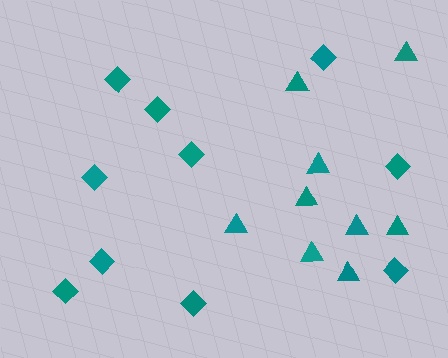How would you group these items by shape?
There are 2 groups: one group of diamonds (10) and one group of triangles (9).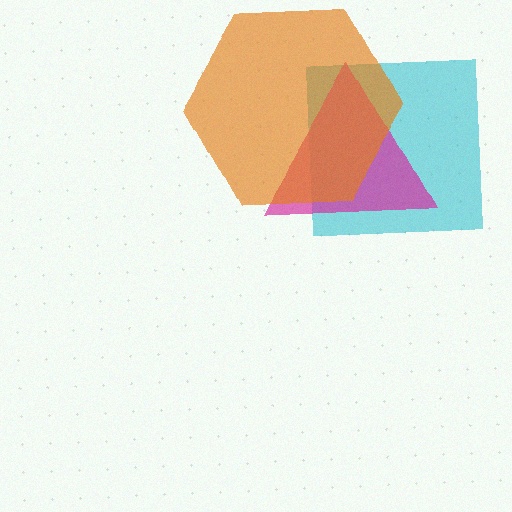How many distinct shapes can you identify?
There are 3 distinct shapes: a cyan square, a magenta triangle, an orange hexagon.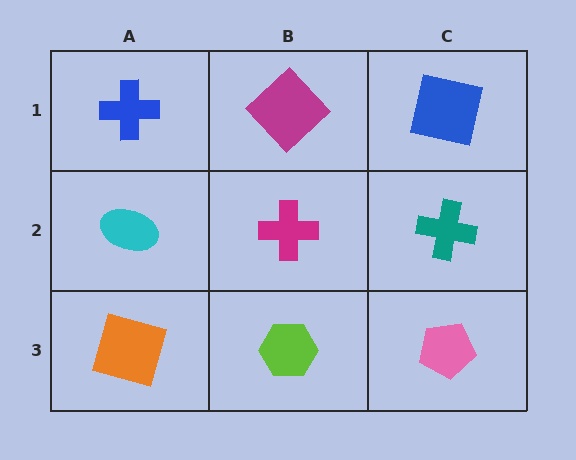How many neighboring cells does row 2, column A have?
3.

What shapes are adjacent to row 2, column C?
A blue square (row 1, column C), a pink pentagon (row 3, column C), a magenta cross (row 2, column B).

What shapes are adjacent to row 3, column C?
A teal cross (row 2, column C), a lime hexagon (row 3, column B).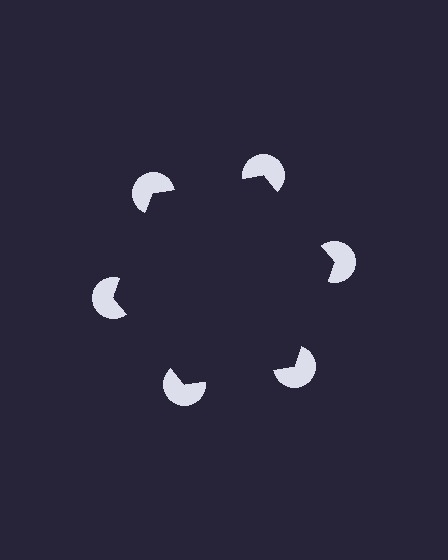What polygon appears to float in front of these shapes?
An illusory hexagon — its edges are inferred from the aligned wedge cuts in the pac-man discs, not physically drawn.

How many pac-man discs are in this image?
There are 6 — one at each vertex of the illusory hexagon.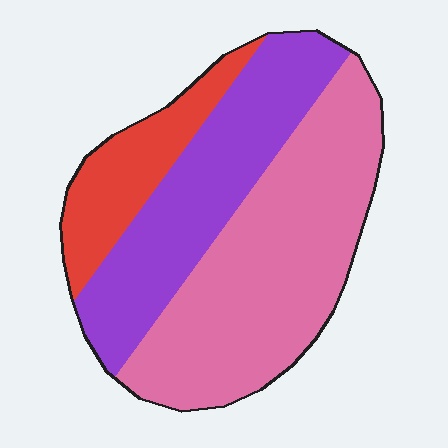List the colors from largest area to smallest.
From largest to smallest: pink, purple, red.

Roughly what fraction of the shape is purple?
Purple covers about 35% of the shape.